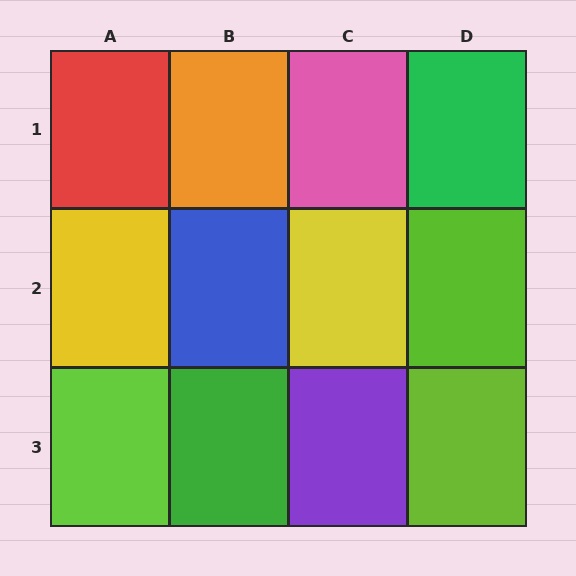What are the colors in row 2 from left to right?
Yellow, blue, yellow, lime.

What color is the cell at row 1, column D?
Green.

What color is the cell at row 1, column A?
Red.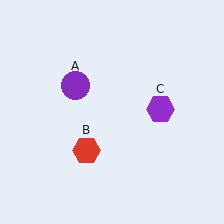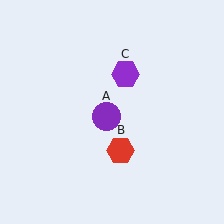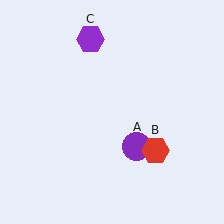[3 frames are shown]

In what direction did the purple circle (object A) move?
The purple circle (object A) moved down and to the right.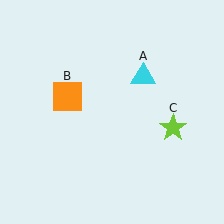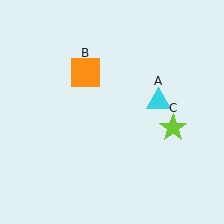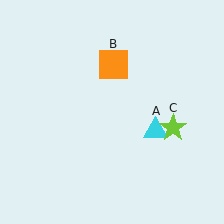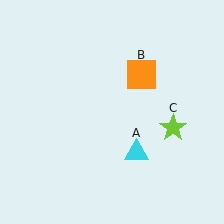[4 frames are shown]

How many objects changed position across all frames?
2 objects changed position: cyan triangle (object A), orange square (object B).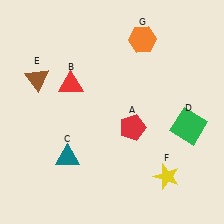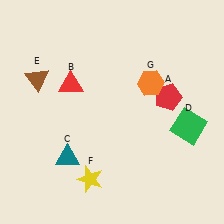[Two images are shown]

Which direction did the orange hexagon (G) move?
The orange hexagon (G) moved down.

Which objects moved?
The objects that moved are: the red pentagon (A), the yellow star (F), the orange hexagon (G).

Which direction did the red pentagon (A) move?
The red pentagon (A) moved right.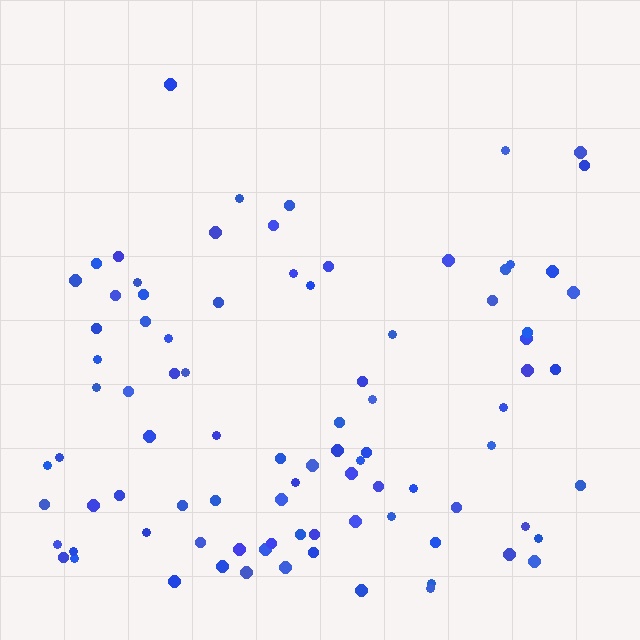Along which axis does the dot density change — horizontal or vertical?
Vertical.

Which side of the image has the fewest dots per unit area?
The top.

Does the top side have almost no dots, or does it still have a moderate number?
Still a moderate number, just noticeably fewer than the bottom.